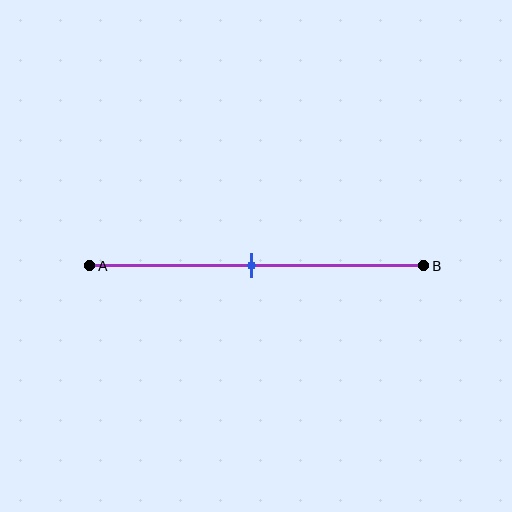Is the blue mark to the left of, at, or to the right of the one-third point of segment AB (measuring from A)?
The blue mark is to the right of the one-third point of segment AB.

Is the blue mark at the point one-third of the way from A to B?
No, the mark is at about 50% from A, not at the 33% one-third point.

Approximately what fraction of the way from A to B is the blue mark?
The blue mark is approximately 50% of the way from A to B.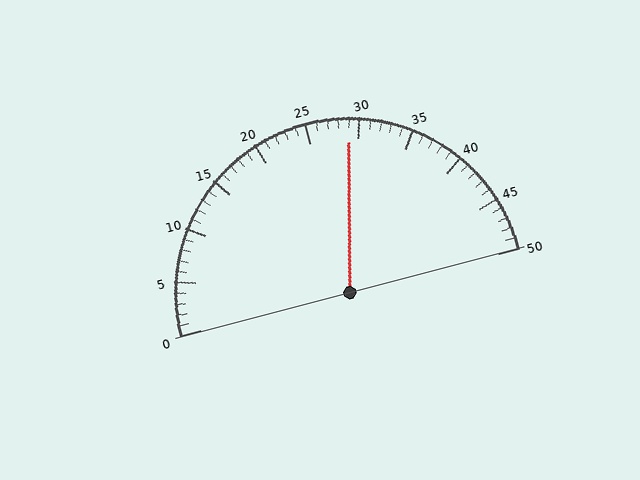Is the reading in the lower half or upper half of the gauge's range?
The reading is in the upper half of the range (0 to 50).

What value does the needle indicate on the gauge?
The needle indicates approximately 29.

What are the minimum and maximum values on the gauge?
The gauge ranges from 0 to 50.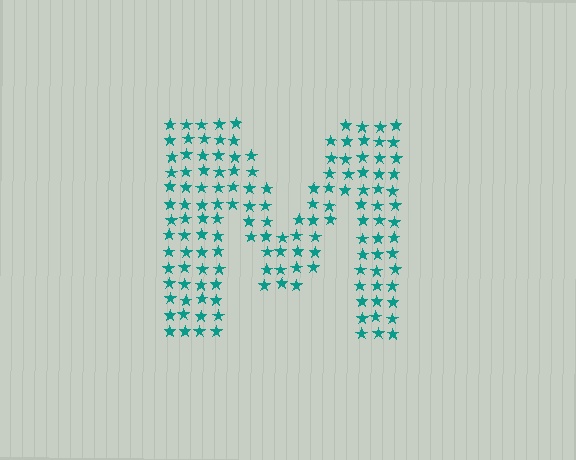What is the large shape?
The large shape is the letter M.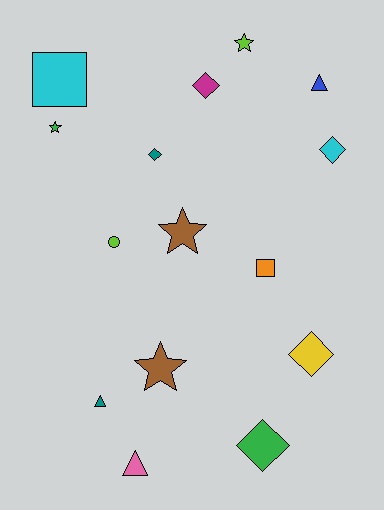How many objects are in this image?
There are 15 objects.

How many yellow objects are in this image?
There is 1 yellow object.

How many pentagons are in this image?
There are no pentagons.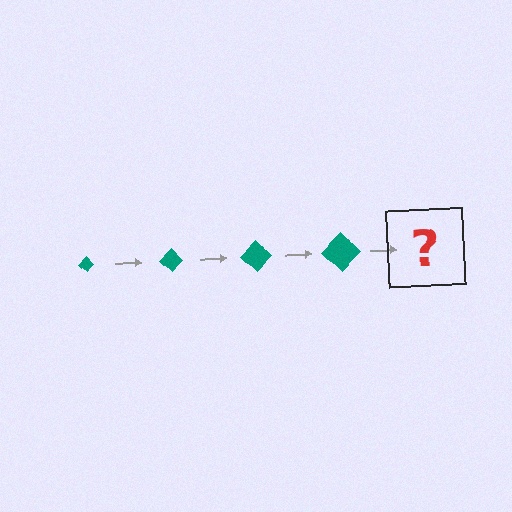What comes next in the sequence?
The next element should be a teal diamond, larger than the previous one.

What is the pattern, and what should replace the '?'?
The pattern is that the diamond gets progressively larger each step. The '?' should be a teal diamond, larger than the previous one.